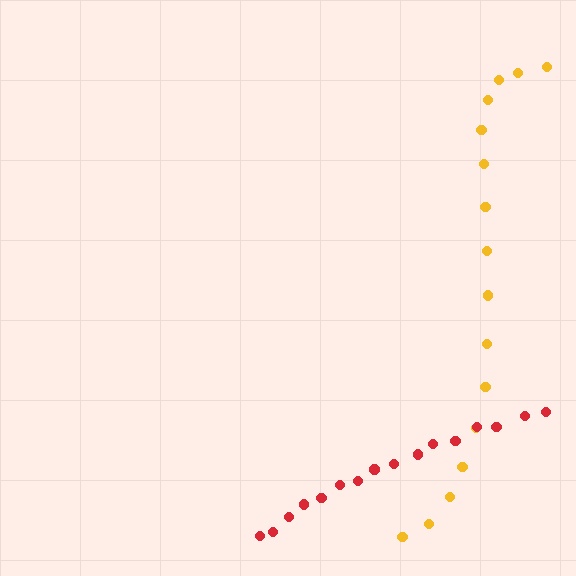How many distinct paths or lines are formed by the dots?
There are 2 distinct paths.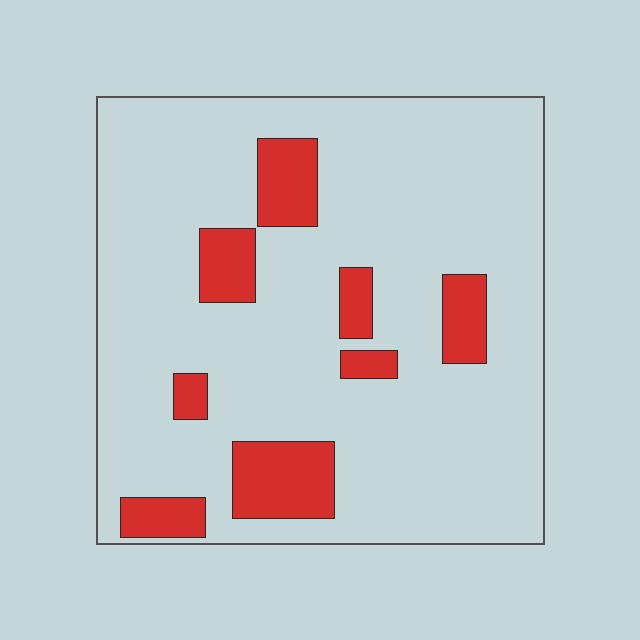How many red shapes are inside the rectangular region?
8.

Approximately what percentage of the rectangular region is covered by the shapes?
Approximately 15%.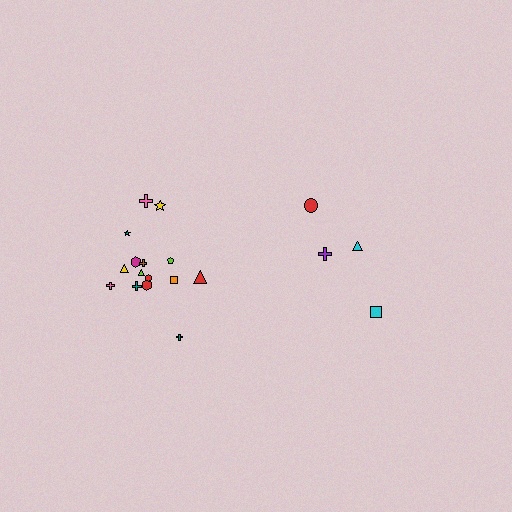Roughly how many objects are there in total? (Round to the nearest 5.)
Roughly 20 objects in total.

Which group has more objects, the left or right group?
The left group.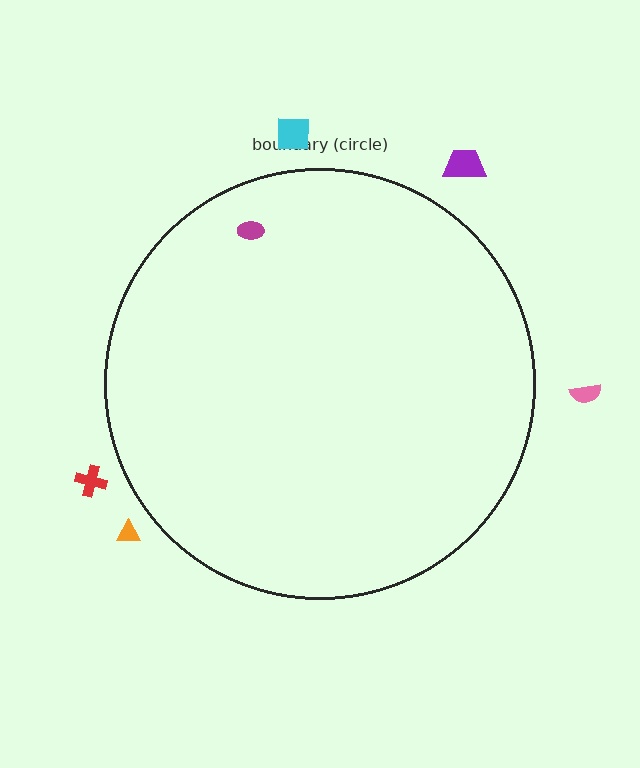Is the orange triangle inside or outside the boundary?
Outside.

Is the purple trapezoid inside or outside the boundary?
Outside.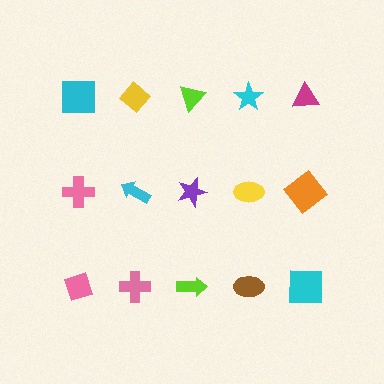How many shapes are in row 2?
5 shapes.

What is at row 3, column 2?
A pink cross.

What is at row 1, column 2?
A yellow diamond.